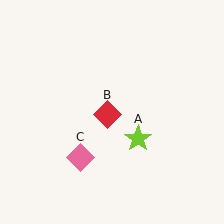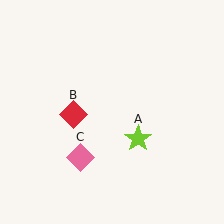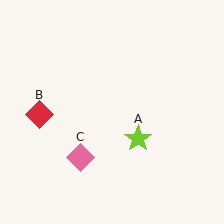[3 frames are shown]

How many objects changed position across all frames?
1 object changed position: red diamond (object B).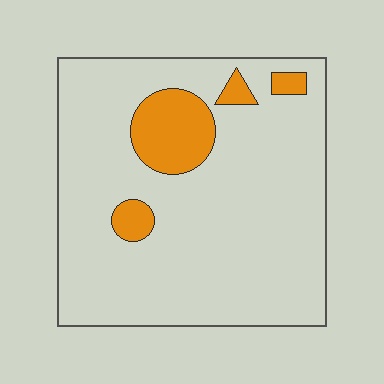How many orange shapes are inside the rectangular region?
4.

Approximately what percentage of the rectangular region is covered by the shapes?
Approximately 10%.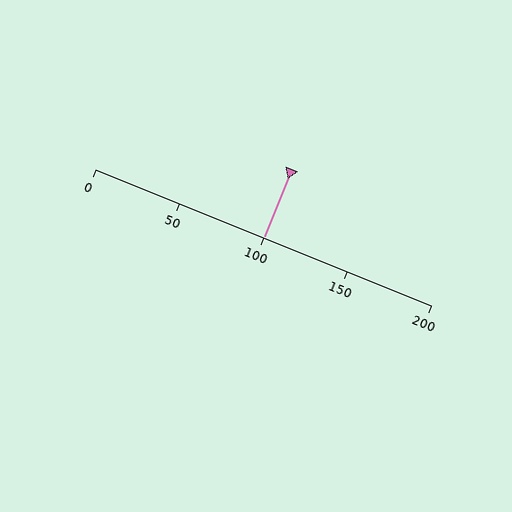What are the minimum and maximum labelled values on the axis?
The axis runs from 0 to 200.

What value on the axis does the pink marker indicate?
The marker indicates approximately 100.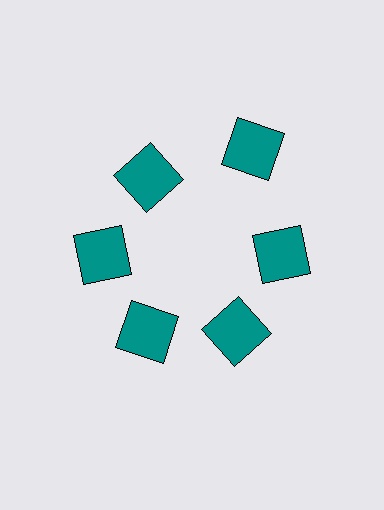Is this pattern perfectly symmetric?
No. The 6 teal squares are arranged in a ring, but one element near the 1 o'clock position is pushed outward from the center, breaking the 6-fold rotational symmetry.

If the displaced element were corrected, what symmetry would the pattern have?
It would have 6-fold rotational symmetry — the pattern would map onto itself every 60 degrees.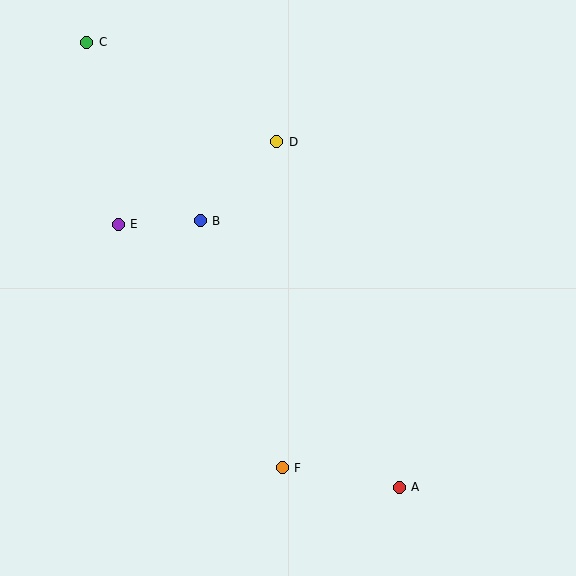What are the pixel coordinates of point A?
Point A is at (399, 487).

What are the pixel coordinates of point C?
Point C is at (87, 42).